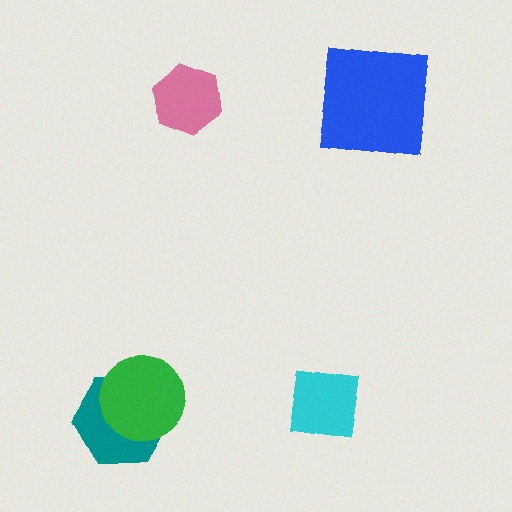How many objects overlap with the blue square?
0 objects overlap with the blue square.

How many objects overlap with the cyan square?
0 objects overlap with the cyan square.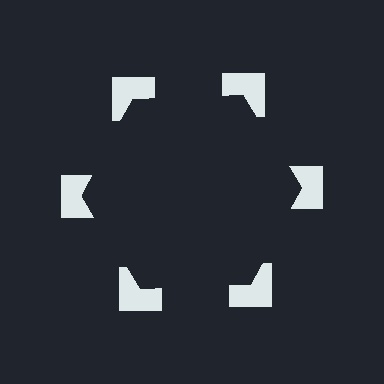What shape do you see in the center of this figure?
An illusory hexagon — its edges are inferred from the aligned wedge cuts in the notched squares, not physically drawn.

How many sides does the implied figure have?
6 sides.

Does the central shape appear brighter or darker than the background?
It typically appears slightly darker than the background, even though no actual brightness change is drawn.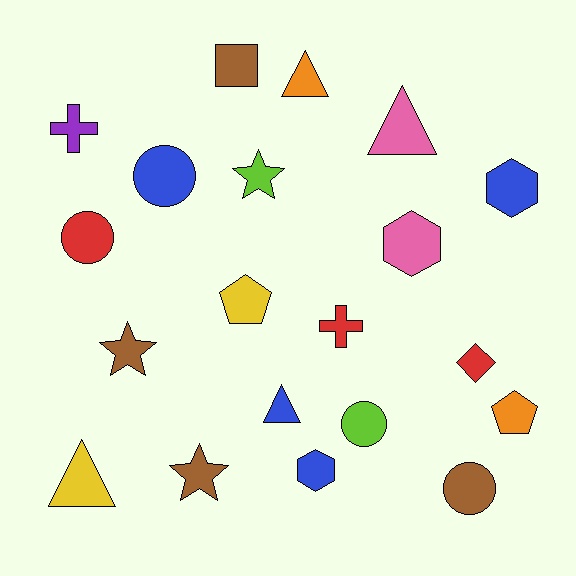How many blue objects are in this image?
There are 4 blue objects.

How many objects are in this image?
There are 20 objects.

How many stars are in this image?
There are 3 stars.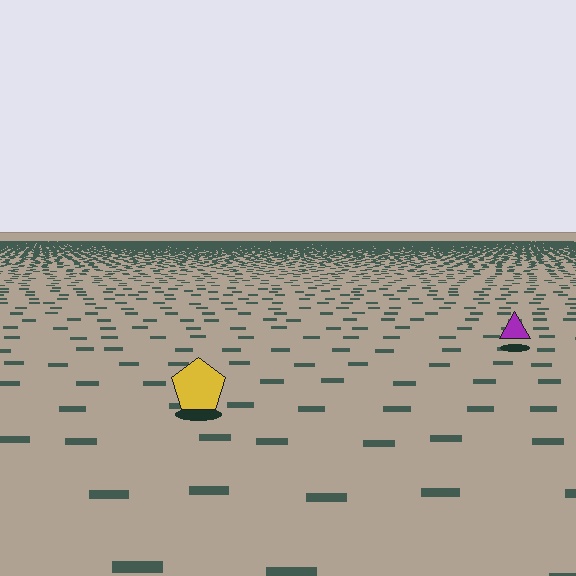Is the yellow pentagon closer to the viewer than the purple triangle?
Yes. The yellow pentagon is closer — you can tell from the texture gradient: the ground texture is coarser near it.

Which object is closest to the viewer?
The yellow pentagon is closest. The texture marks near it are larger and more spread out.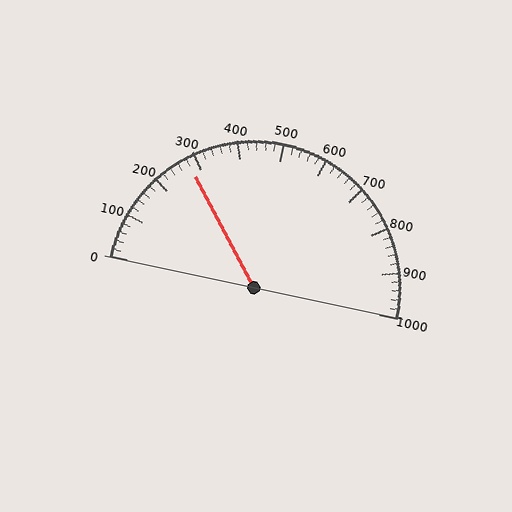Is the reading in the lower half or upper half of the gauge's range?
The reading is in the lower half of the range (0 to 1000).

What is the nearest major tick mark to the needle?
The nearest major tick mark is 300.